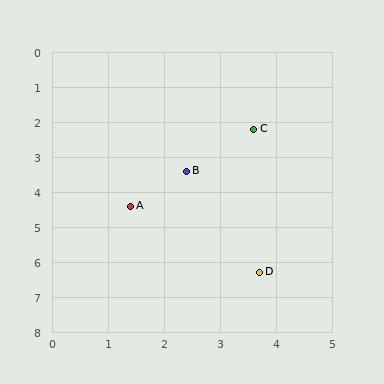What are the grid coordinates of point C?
Point C is at approximately (3.6, 2.2).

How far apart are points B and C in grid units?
Points B and C are about 1.7 grid units apart.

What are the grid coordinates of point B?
Point B is at approximately (2.4, 3.4).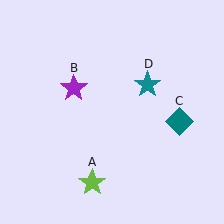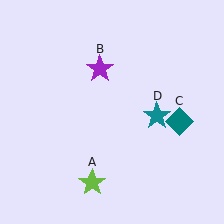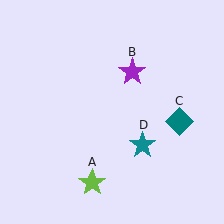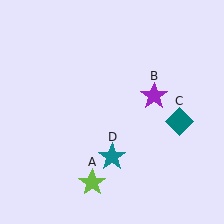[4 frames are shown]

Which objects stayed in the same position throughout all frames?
Lime star (object A) and teal diamond (object C) remained stationary.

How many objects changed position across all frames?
2 objects changed position: purple star (object B), teal star (object D).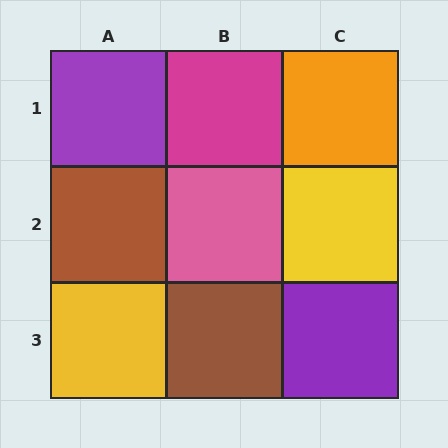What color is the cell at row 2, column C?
Yellow.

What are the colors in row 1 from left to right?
Purple, magenta, orange.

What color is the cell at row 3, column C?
Purple.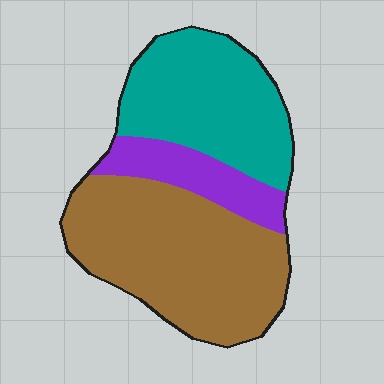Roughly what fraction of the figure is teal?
Teal covers around 35% of the figure.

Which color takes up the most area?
Brown, at roughly 50%.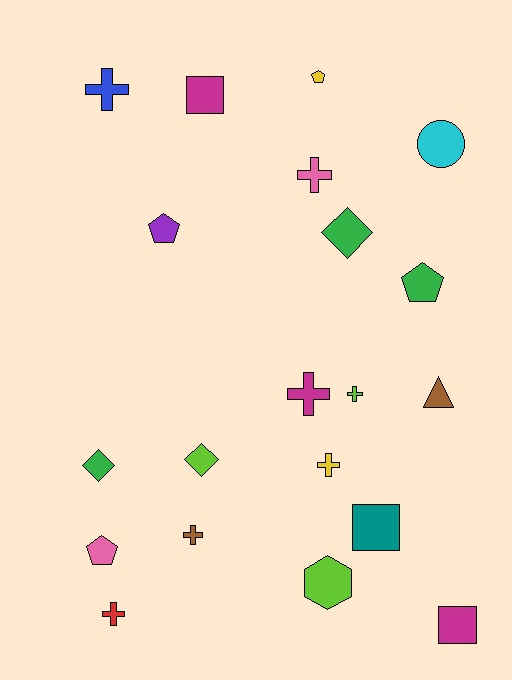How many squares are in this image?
There are 3 squares.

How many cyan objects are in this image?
There is 1 cyan object.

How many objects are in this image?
There are 20 objects.